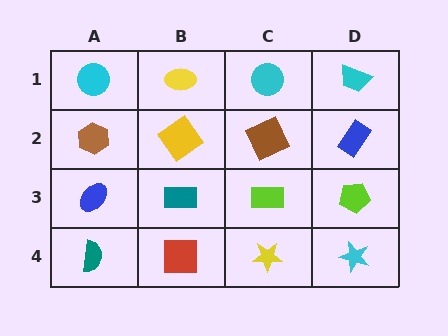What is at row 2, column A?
A brown hexagon.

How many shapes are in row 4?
4 shapes.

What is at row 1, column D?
A cyan trapezoid.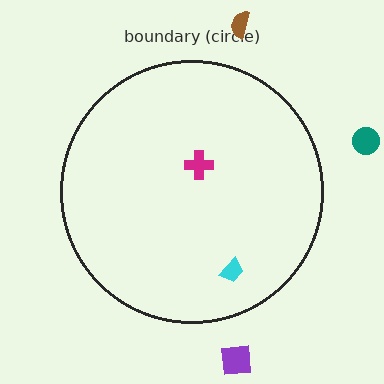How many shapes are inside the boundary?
2 inside, 3 outside.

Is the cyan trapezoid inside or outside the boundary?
Inside.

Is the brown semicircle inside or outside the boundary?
Outside.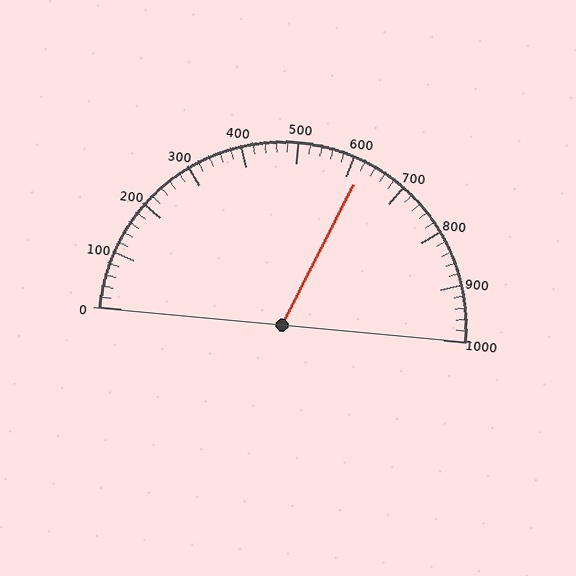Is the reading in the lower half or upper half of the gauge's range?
The reading is in the upper half of the range (0 to 1000).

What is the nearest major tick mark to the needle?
The nearest major tick mark is 600.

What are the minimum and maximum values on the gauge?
The gauge ranges from 0 to 1000.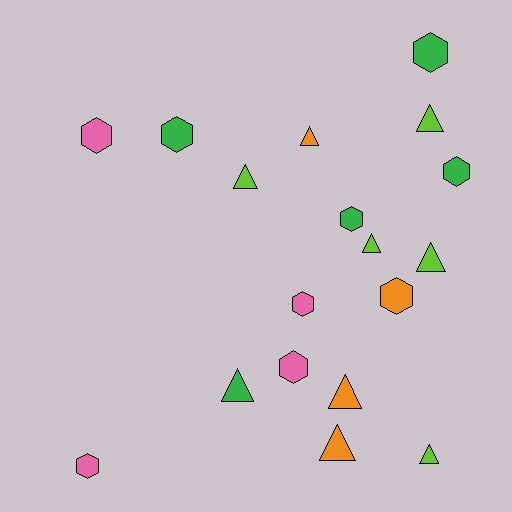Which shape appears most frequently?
Triangle, with 9 objects.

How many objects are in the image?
There are 18 objects.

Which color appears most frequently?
Lime, with 5 objects.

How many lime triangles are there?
There are 5 lime triangles.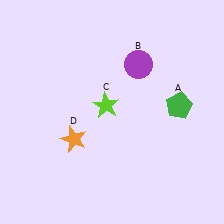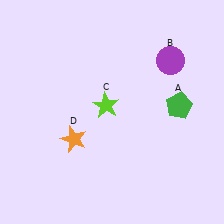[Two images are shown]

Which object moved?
The purple circle (B) moved right.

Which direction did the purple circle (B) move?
The purple circle (B) moved right.